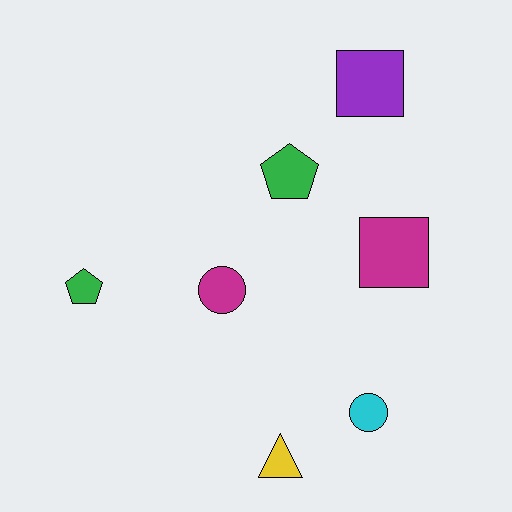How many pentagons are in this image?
There are 2 pentagons.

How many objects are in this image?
There are 7 objects.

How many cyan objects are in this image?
There is 1 cyan object.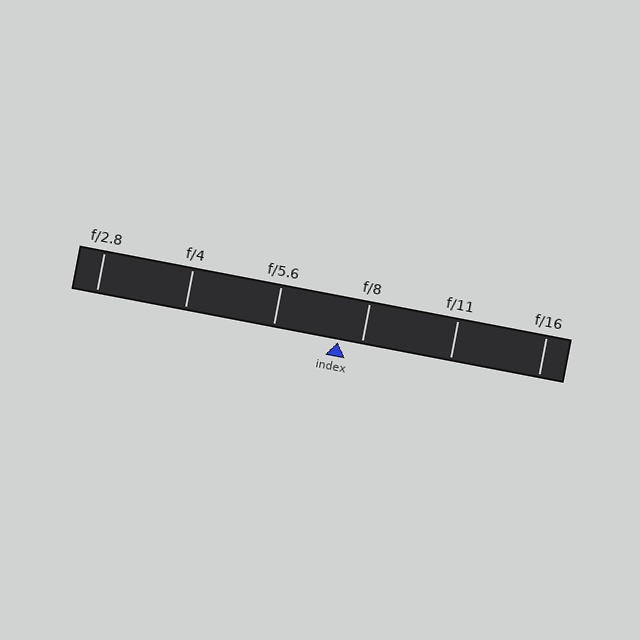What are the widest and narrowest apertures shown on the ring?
The widest aperture shown is f/2.8 and the narrowest is f/16.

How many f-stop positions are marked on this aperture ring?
There are 6 f-stop positions marked.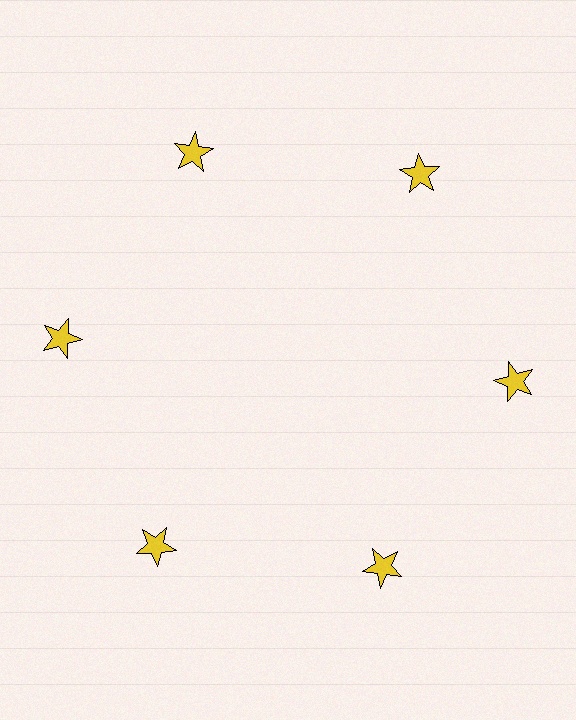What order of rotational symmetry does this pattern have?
This pattern has 6-fold rotational symmetry.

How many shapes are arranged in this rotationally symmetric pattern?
There are 6 shapes, arranged in 6 groups of 1.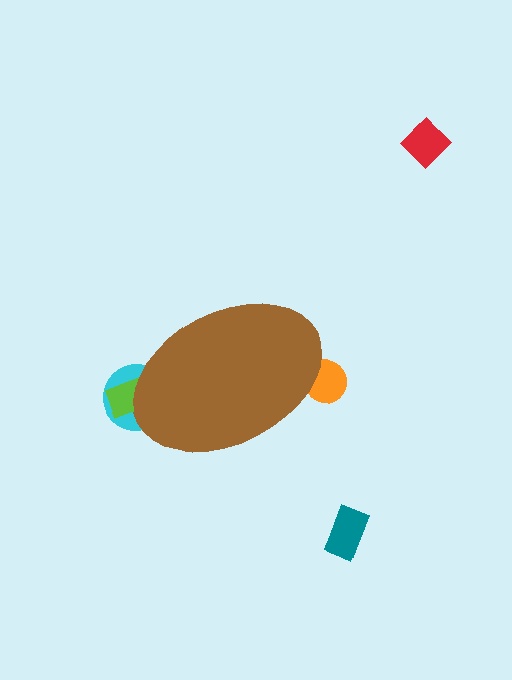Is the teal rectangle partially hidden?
No, the teal rectangle is fully visible.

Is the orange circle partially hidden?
Yes, the orange circle is partially hidden behind the brown ellipse.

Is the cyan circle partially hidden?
Yes, the cyan circle is partially hidden behind the brown ellipse.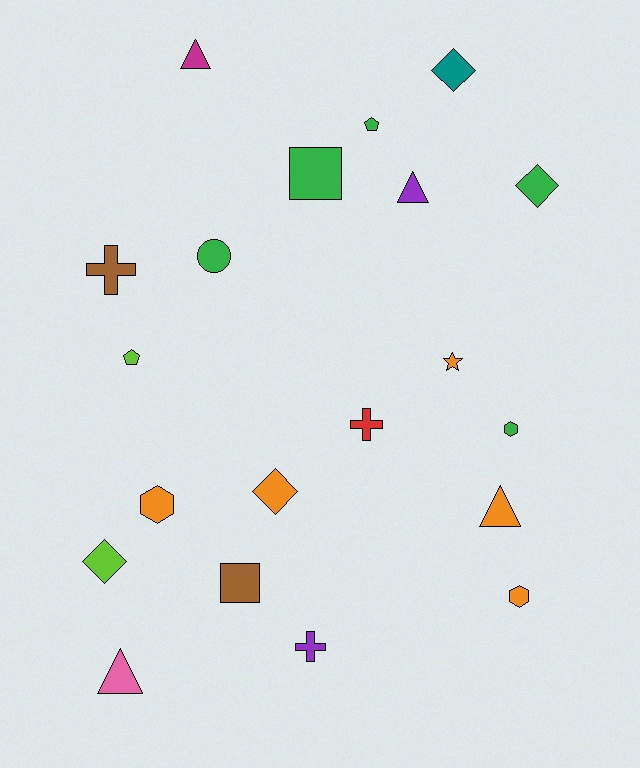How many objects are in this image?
There are 20 objects.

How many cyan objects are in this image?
There are no cyan objects.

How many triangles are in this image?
There are 4 triangles.